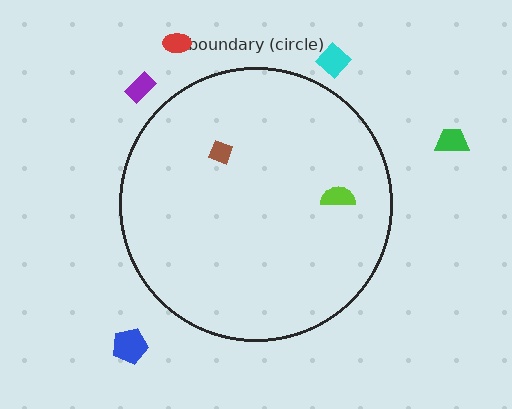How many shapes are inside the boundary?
2 inside, 5 outside.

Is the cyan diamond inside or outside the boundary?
Outside.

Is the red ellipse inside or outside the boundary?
Outside.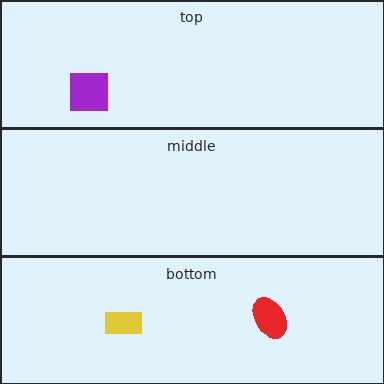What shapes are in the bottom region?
The red ellipse, the yellow rectangle.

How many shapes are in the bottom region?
2.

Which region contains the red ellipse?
The bottom region.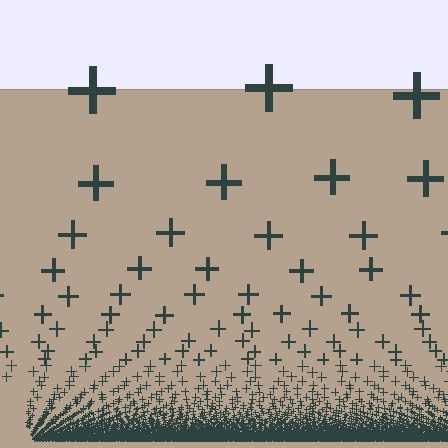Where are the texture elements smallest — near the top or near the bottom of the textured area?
Near the bottom.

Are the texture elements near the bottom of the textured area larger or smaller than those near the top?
Smaller. The gradient is inverted — elements near the bottom are smaller and denser.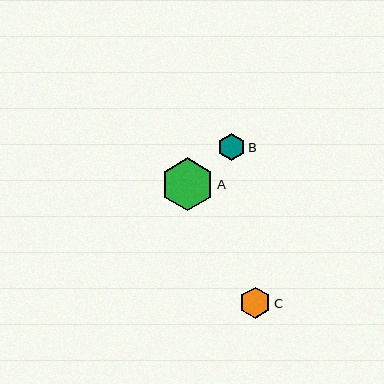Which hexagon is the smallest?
Hexagon B is the smallest with a size of approximately 27 pixels.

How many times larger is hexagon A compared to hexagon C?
Hexagon A is approximately 1.7 times the size of hexagon C.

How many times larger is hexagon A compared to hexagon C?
Hexagon A is approximately 1.7 times the size of hexagon C.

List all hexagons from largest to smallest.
From largest to smallest: A, C, B.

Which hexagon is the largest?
Hexagon A is the largest with a size of approximately 53 pixels.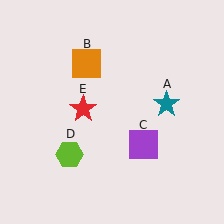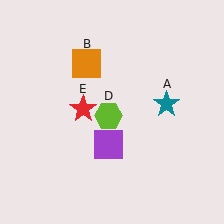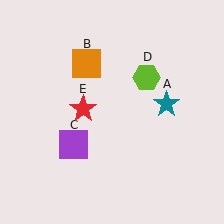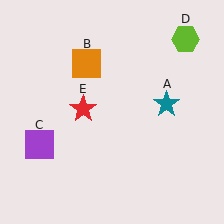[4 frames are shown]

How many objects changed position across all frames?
2 objects changed position: purple square (object C), lime hexagon (object D).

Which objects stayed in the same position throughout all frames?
Teal star (object A) and orange square (object B) and red star (object E) remained stationary.